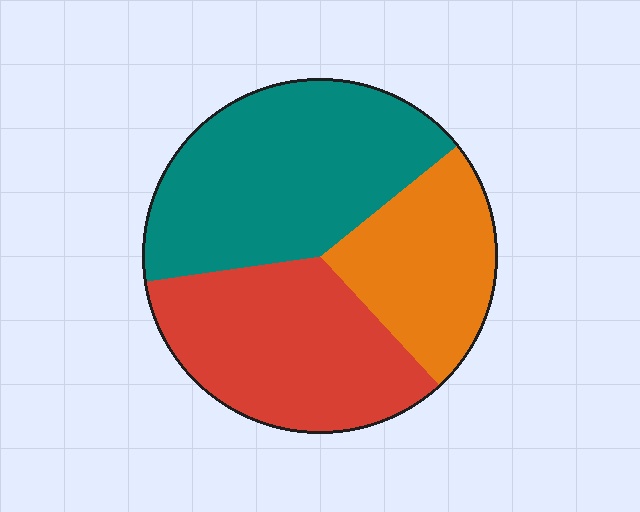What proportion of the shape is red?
Red covers around 35% of the shape.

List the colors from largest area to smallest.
From largest to smallest: teal, red, orange.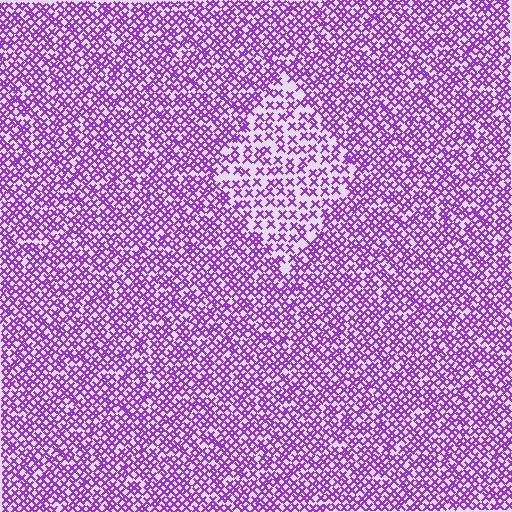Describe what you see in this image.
The image contains small purple elements arranged at two different densities. A diamond-shaped region is visible where the elements are less densely packed than the surrounding area.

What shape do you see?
I see a diamond.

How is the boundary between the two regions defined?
The boundary is defined by a change in element density (approximately 1.8x ratio). All elements are the same color, size, and shape.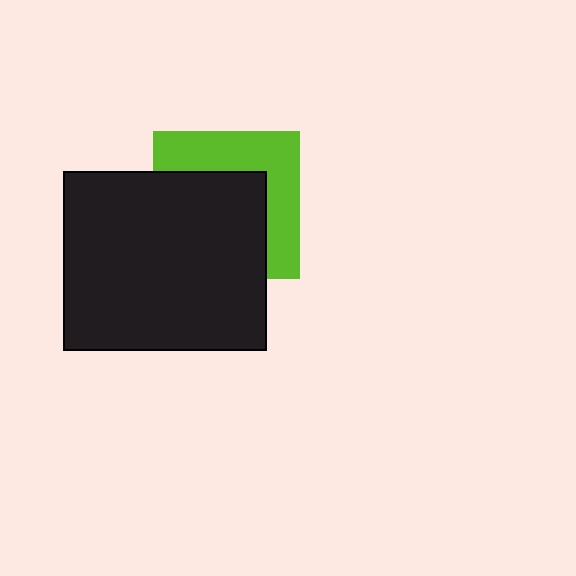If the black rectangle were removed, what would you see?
You would see the complete lime square.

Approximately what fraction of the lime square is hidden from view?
Roughly 57% of the lime square is hidden behind the black rectangle.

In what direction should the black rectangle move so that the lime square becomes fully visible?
The black rectangle should move toward the lower-left. That is the shortest direction to clear the overlap and leave the lime square fully visible.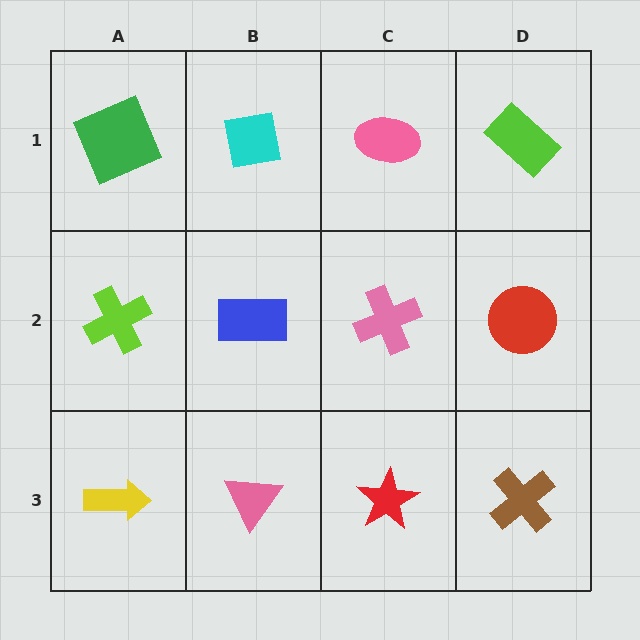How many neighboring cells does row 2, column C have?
4.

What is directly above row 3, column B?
A blue rectangle.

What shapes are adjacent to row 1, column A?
A lime cross (row 2, column A), a cyan square (row 1, column B).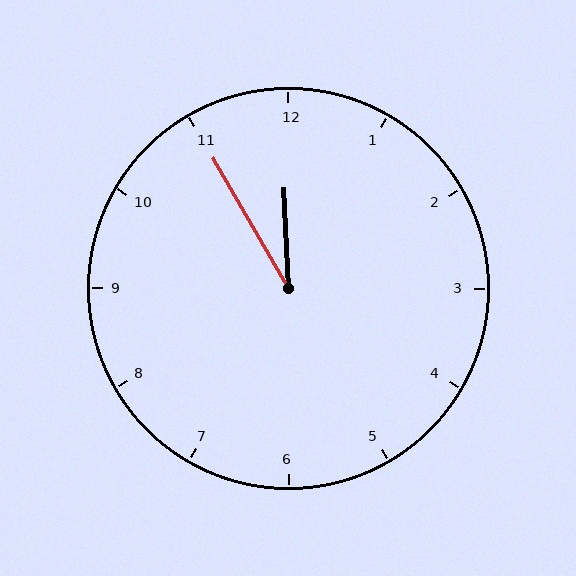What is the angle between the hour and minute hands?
Approximately 28 degrees.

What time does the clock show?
11:55.